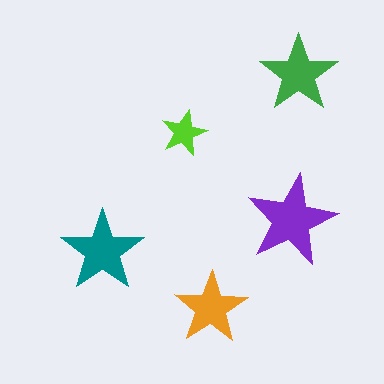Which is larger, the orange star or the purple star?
The purple one.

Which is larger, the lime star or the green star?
The green one.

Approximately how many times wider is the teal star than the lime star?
About 2 times wider.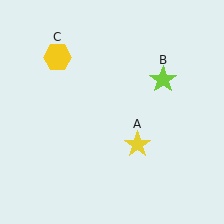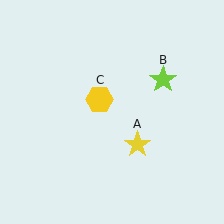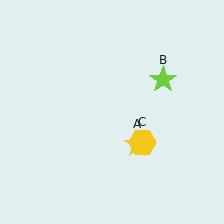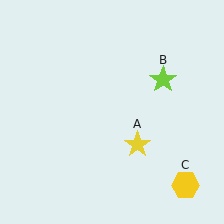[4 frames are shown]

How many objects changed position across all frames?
1 object changed position: yellow hexagon (object C).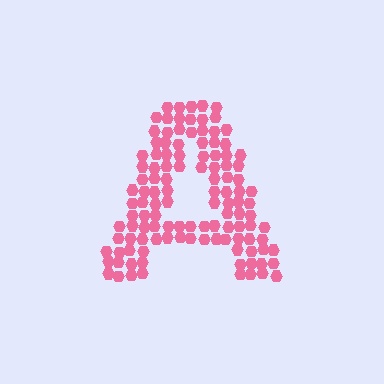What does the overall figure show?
The overall figure shows the letter A.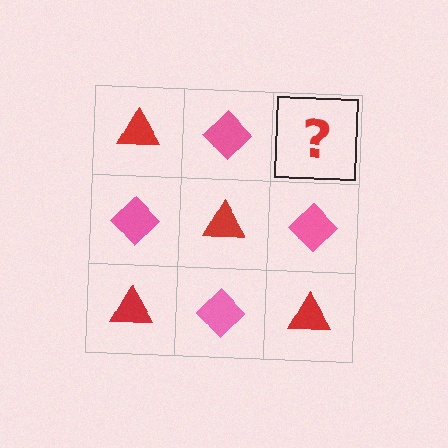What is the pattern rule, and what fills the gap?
The rule is that it alternates red triangle and pink diamond in a checkerboard pattern. The gap should be filled with a red triangle.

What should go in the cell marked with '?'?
The missing cell should contain a red triangle.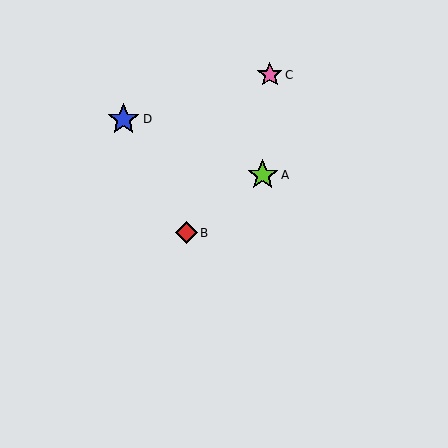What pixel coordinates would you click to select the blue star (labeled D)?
Click at (124, 119) to select the blue star D.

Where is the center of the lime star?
The center of the lime star is at (263, 175).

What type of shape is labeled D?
Shape D is a blue star.